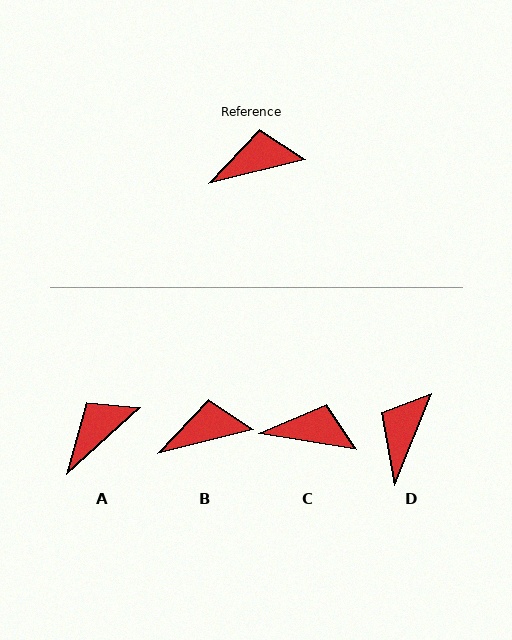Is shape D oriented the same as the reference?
No, it is off by about 54 degrees.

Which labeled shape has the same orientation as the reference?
B.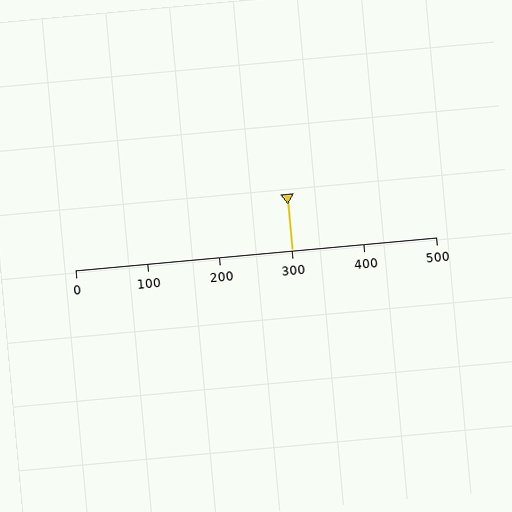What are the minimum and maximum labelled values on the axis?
The axis runs from 0 to 500.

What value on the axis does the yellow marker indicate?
The marker indicates approximately 300.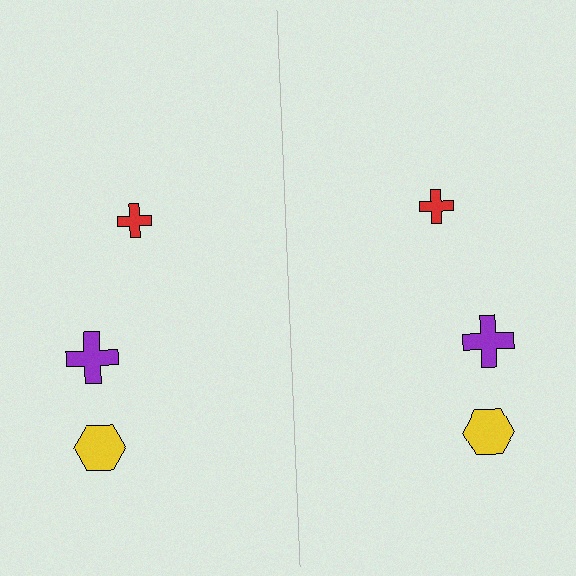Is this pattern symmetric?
Yes, this pattern has bilateral (reflection) symmetry.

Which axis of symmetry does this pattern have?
The pattern has a vertical axis of symmetry running through the center of the image.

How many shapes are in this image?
There are 6 shapes in this image.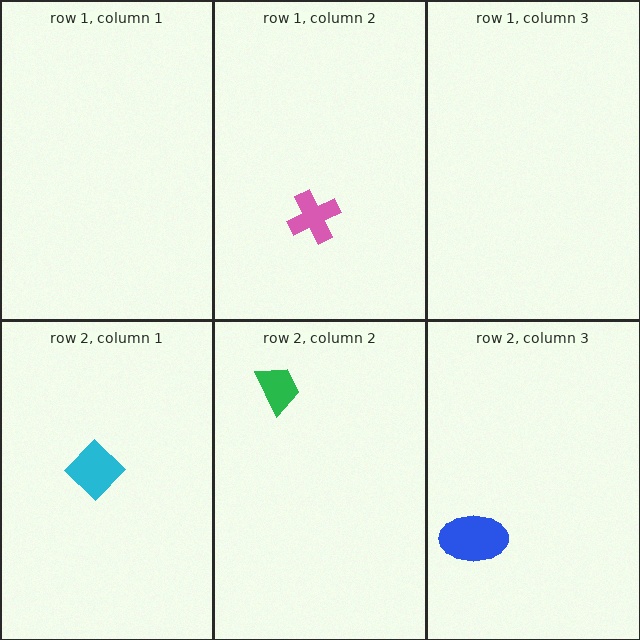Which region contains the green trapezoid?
The row 2, column 2 region.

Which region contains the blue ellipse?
The row 2, column 3 region.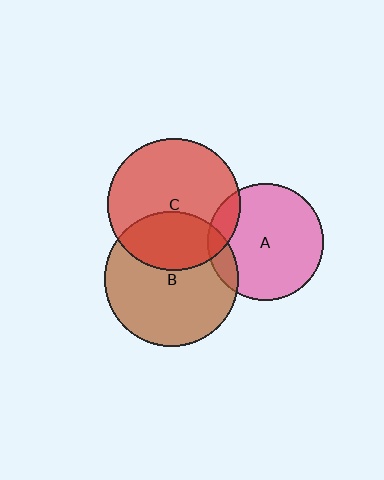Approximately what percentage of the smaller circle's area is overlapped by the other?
Approximately 35%.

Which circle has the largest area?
Circle B (brown).